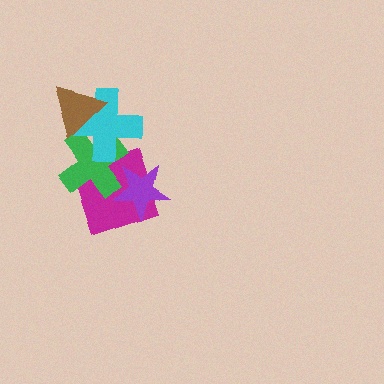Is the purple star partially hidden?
Yes, it is partially covered by another shape.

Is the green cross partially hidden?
Yes, it is partially covered by another shape.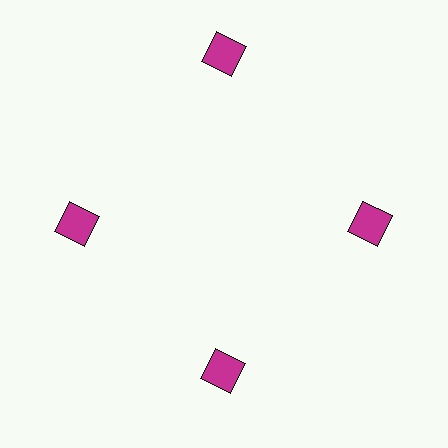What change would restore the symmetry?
The symmetry would be restored by moving it inward, back onto the ring so that all 4 diamonds sit at equal angles and equal distance from the center.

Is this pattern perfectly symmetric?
No. The 4 magenta diamonds are arranged in a ring, but one element near the 12 o'clock position is pushed outward from the center, breaking the 4-fold rotational symmetry.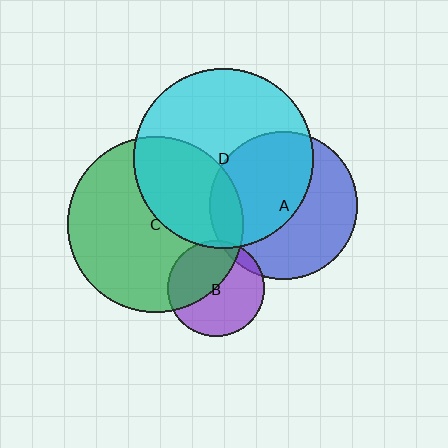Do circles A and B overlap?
Yes.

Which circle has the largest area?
Circle D (cyan).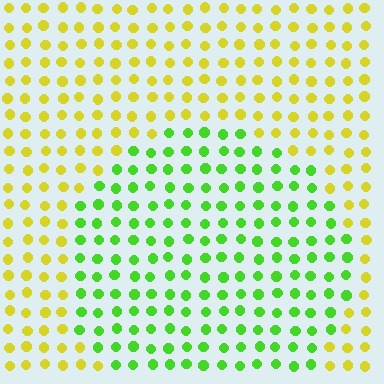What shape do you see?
I see a circle.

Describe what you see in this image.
The image is filled with small yellow elements in a uniform arrangement. A circle-shaped region is visible where the elements are tinted to a slightly different hue, forming a subtle color boundary.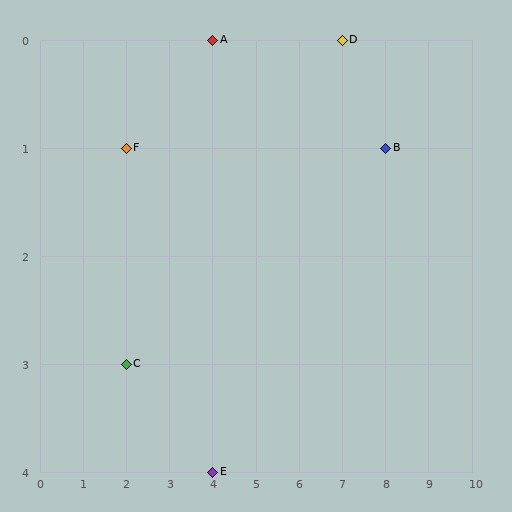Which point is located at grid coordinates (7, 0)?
Point D is at (7, 0).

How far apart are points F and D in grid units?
Points F and D are 5 columns and 1 row apart (about 5.1 grid units diagonally).